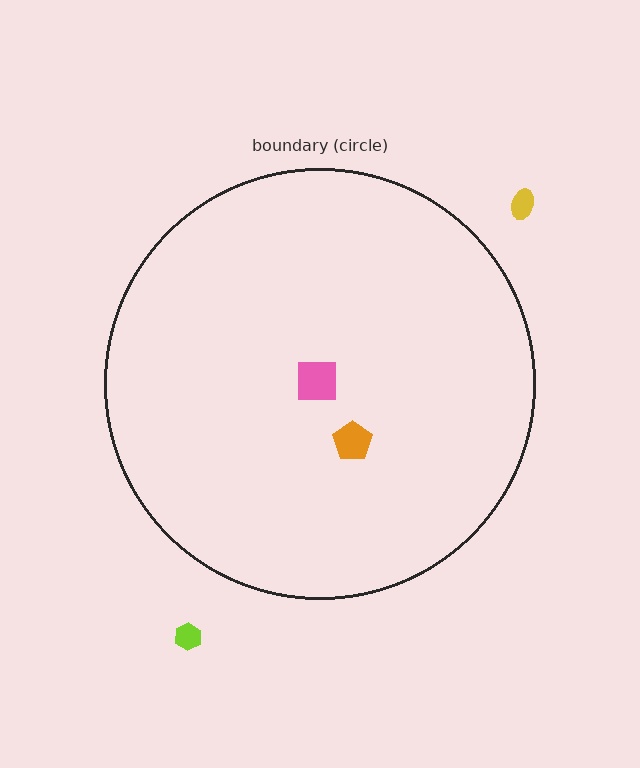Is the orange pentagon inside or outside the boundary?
Inside.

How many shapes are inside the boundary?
2 inside, 2 outside.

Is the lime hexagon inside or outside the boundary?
Outside.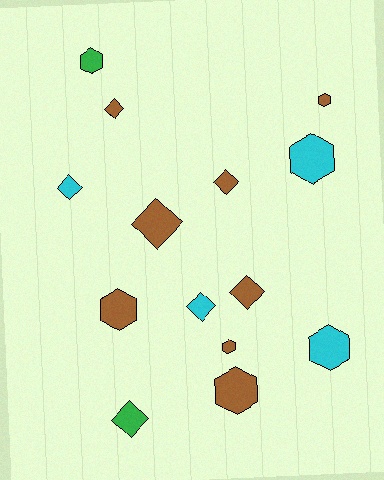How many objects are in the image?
There are 14 objects.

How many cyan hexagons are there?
There are 2 cyan hexagons.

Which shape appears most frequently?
Hexagon, with 7 objects.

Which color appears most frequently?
Brown, with 8 objects.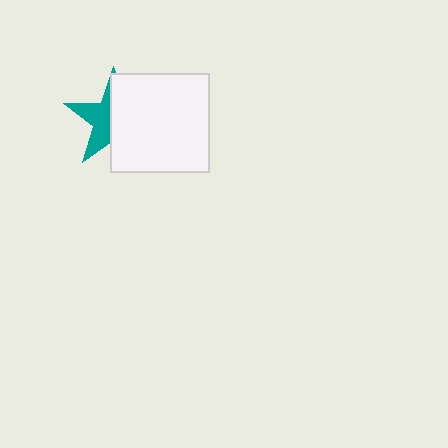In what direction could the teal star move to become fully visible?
The teal star could move left. That would shift it out from behind the white square entirely.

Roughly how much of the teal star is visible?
A small part of it is visible (roughly 42%).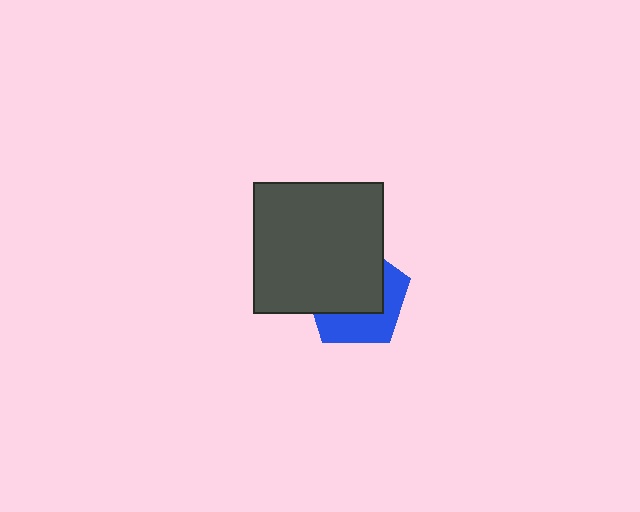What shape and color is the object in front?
The object in front is a dark gray square.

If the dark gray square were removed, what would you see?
You would see the complete blue pentagon.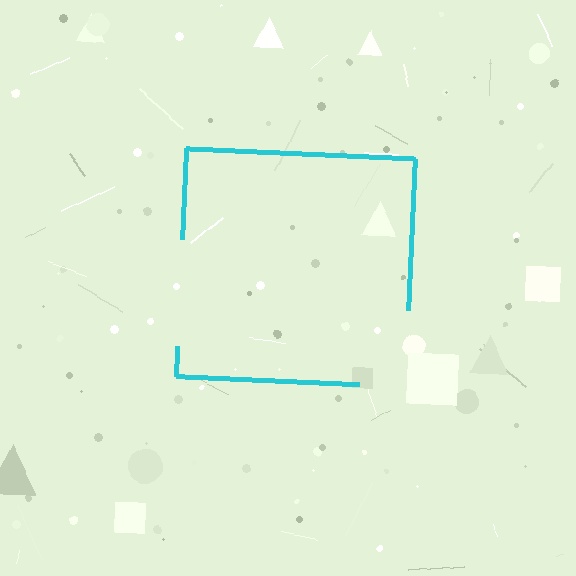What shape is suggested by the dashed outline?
The dashed outline suggests a square.